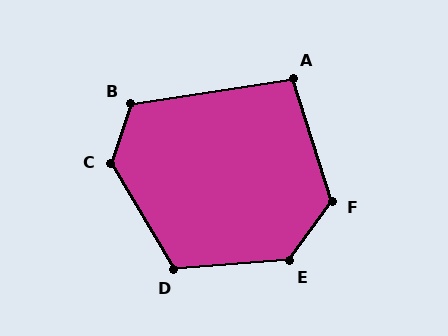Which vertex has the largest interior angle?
C, at approximately 131 degrees.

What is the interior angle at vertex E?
Approximately 130 degrees (obtuse).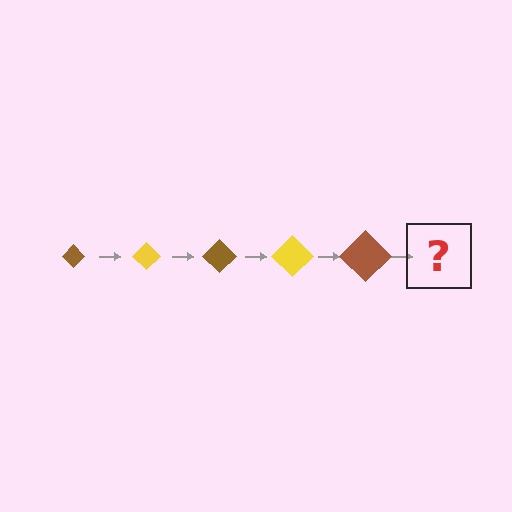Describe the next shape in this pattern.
It should be a yellow diamond, larger than the previous one.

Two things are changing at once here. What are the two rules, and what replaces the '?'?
The two rules are that the diamond grows larger each step and the color cycles through brown and yellow. The '?' should be a yellow diamond, larger than the previous one.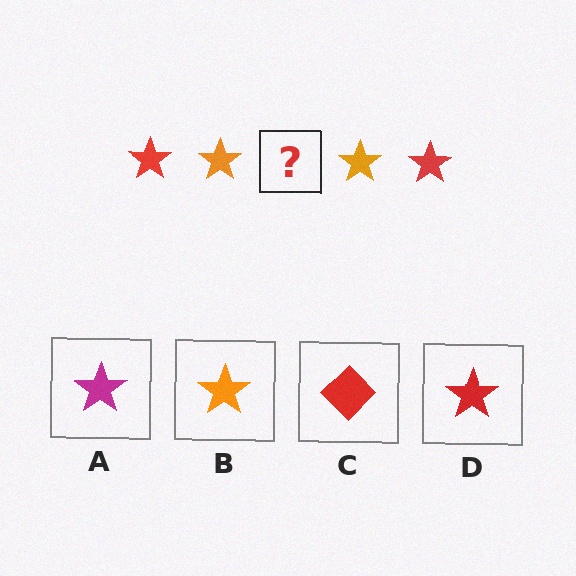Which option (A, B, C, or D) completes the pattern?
D.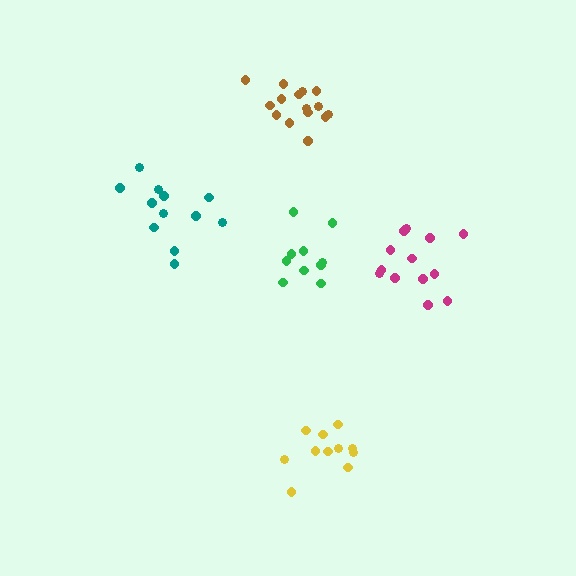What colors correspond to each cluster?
The clusters are colored: yellow, teal, green, magenta, brown.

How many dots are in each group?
Group 1: 11 dots, Group 2: 12 dots, Group 3: 10 dots, Group 4: 13 dots, Group 5: 15 dots (61 total).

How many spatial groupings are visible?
There are 5 spatial groupings.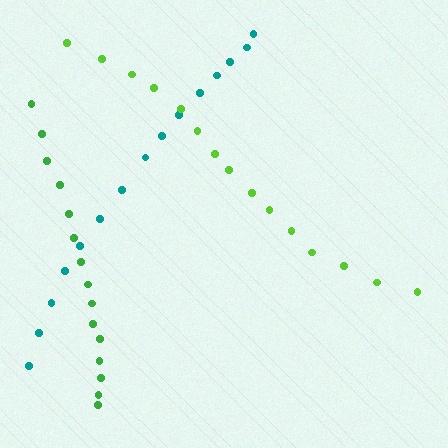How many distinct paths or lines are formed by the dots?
There are 3 distinct paths.